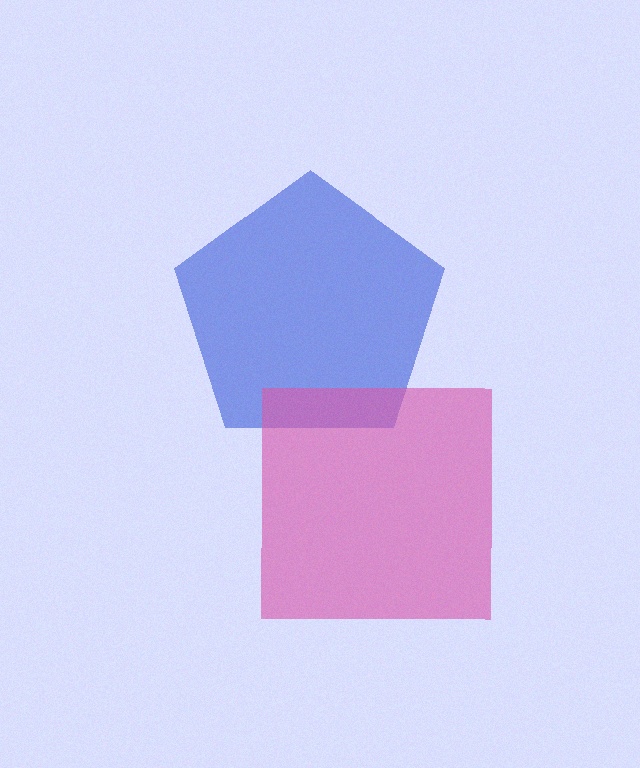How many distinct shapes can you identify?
There are 2 distinct shapes: a blue pentagon, a pink square.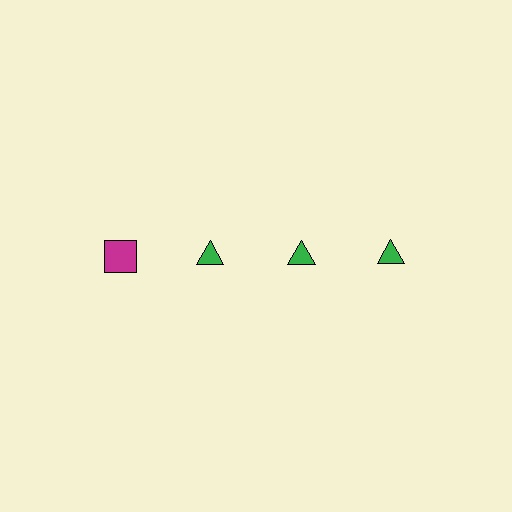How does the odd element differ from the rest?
It differs in both color (magenta instead of green) and shape (square instead of triangle).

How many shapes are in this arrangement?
There are 4 shapes arranged in a grid pattern.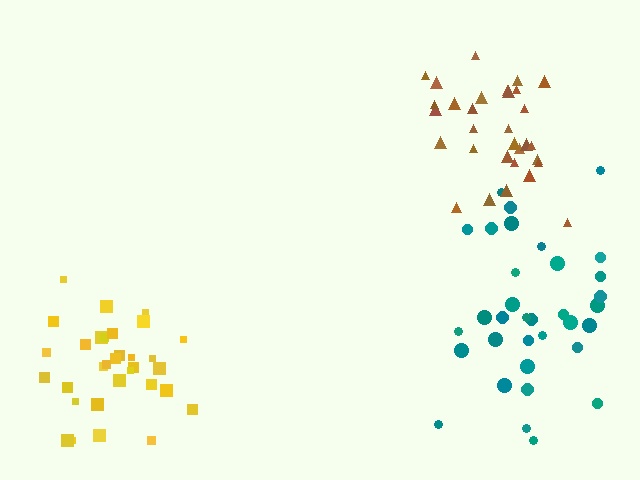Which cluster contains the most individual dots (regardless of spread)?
Teal (34).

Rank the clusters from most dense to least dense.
brown, yellow, teal.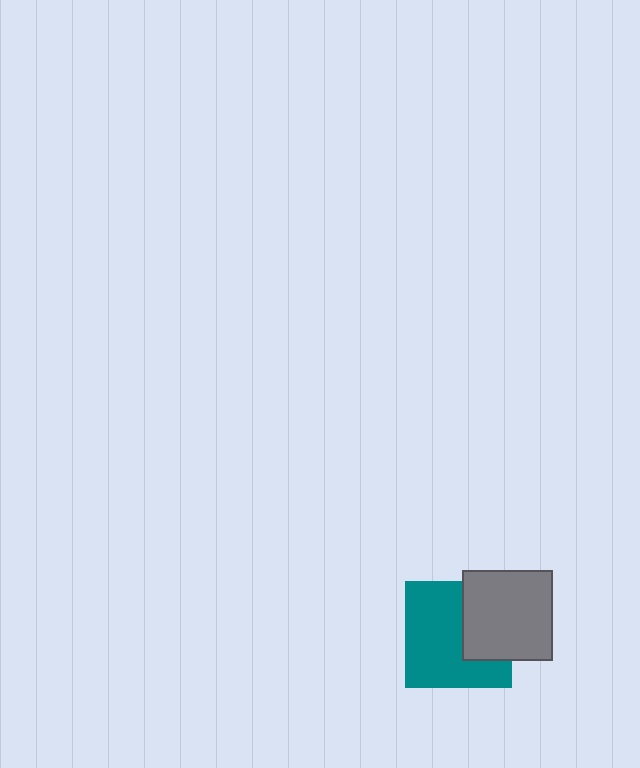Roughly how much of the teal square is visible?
About half of it is visible (roughly 64%).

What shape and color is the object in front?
The object in front is a gray square.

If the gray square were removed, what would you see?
You would see the complete teal square.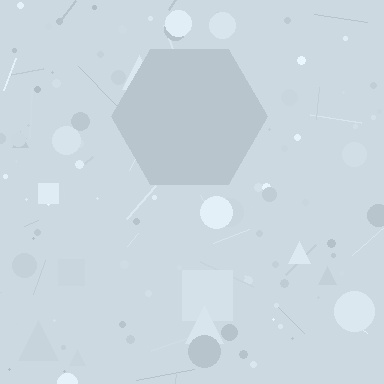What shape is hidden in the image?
A hexagon is hidden in the image.